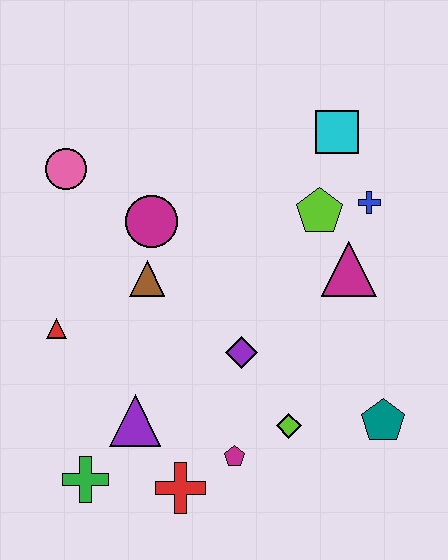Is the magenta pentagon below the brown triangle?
Yes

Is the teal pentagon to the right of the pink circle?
Yes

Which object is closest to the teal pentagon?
The lime diamond is closest to the teal pentagon.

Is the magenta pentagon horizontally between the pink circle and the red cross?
No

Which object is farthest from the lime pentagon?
The green cross is farthest from the lime pentagon.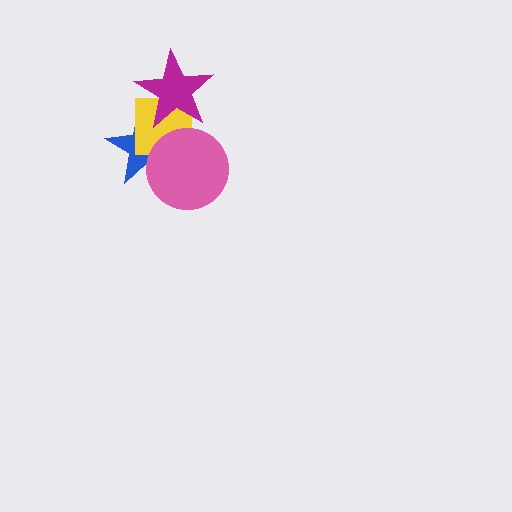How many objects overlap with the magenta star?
2 objects overlap with the magenta star.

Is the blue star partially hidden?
Yes, it is partially covered by another shape.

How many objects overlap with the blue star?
3 objects overlap with the blue star.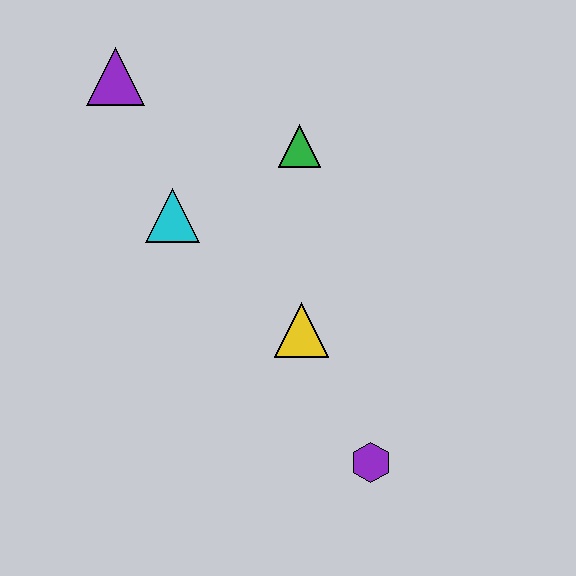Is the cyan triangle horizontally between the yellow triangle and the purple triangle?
Yes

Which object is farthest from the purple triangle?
The purple hexagon is farthest from the purple triangle.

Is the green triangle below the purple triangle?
Yes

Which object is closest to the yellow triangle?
The purple hexagon is closest to the yellow triangle.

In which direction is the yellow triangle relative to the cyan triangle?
The yellow triangle is to the right of the cyan triangle.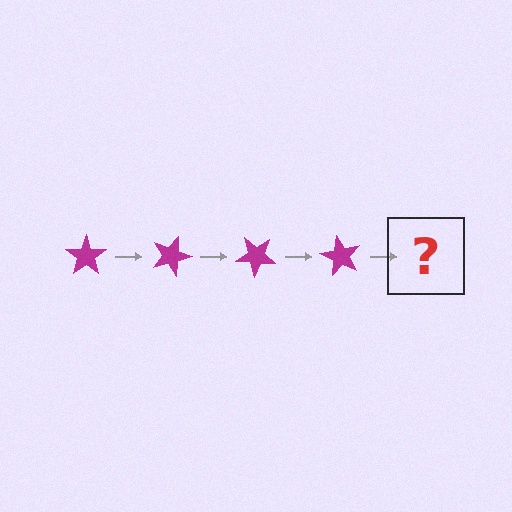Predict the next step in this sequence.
The next step is a magenta star rotated 80 degrees.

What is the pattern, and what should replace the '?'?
The pattern is that the star rotates 20 degrees each step. The '?' should be a magenta star rotated 80 degrees.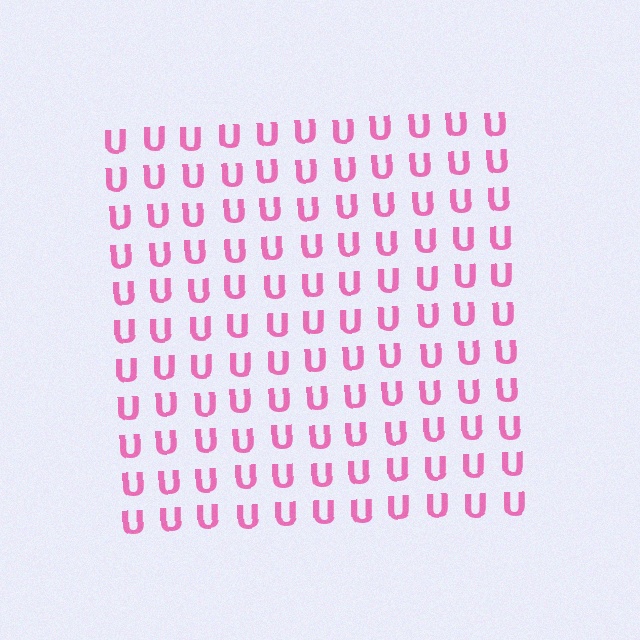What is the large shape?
The large shape is a square.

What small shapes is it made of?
It is made of small letter U's.